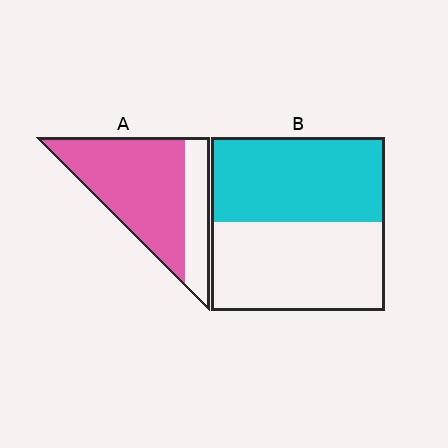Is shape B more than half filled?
Roughly half.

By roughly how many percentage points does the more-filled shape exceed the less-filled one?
By roughly 25 percentage points (A over B).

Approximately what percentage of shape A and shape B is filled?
A is approximately 75% and B is approximately 50%.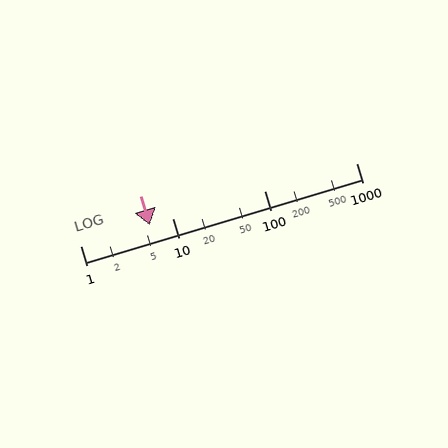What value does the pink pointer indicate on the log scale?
The pointer indicates approximately 5.7.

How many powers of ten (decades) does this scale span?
The scale spans 3 decades, from 1 to 1000.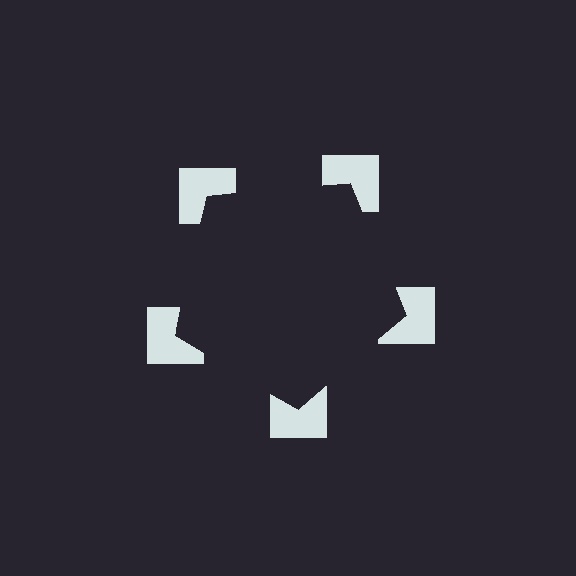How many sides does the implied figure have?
5 sides.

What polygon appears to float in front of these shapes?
An illusory pentagon — its edges are inferred from the aligned wedge cuts in the notched squares, not physically drawn.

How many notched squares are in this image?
There are 5 — one at each vertex of the illusory pentagon.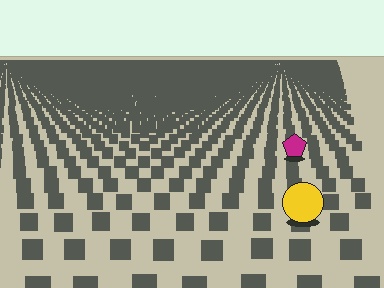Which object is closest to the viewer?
The yellow circle is closest. The texture marks near it are larger and more spread out.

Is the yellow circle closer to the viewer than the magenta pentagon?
Yes. The yellow circle is closer — you can tell from the texture gradient: the ground texture is coarser near it.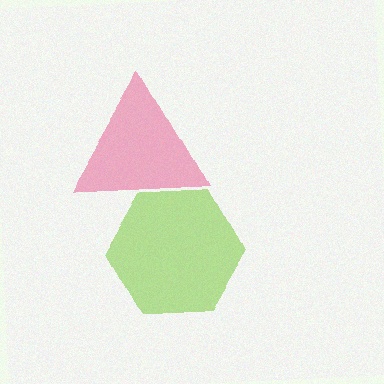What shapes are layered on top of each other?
The layered shapes are: a pink triangle, a lime hexagon.